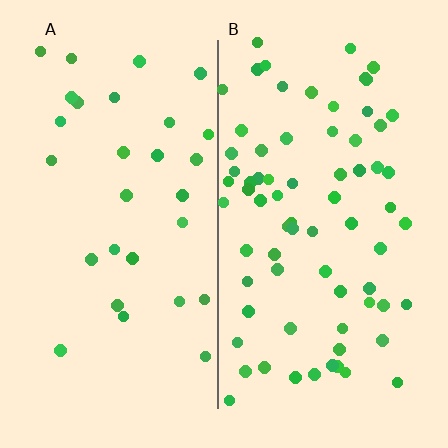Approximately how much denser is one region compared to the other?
Approximately 2.4× — region B over region A.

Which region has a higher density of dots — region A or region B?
B (the right).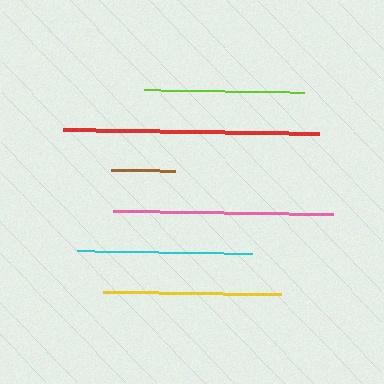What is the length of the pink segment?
The pink segment is approximately 220 pixels long.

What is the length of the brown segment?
The brown segment is approximately 64 pixels long.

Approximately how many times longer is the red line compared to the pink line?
The red line is approximately 1.2 times the length of the pink line.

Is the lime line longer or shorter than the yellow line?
The yellow line is longer than the lime line.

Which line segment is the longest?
The red line is the longest at approximately 256 pixels.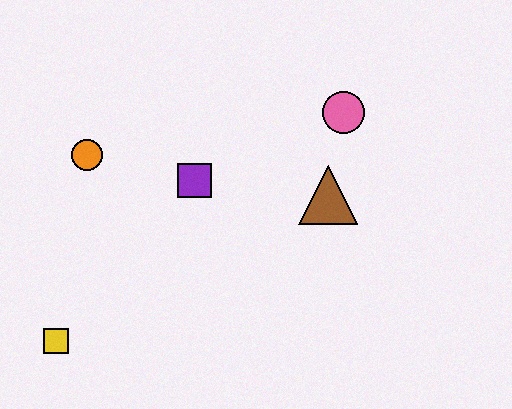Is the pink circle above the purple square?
Yes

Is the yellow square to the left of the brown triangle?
Yes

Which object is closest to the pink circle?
The brown triangle is closest to the pink circle.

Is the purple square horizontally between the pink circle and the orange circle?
Yes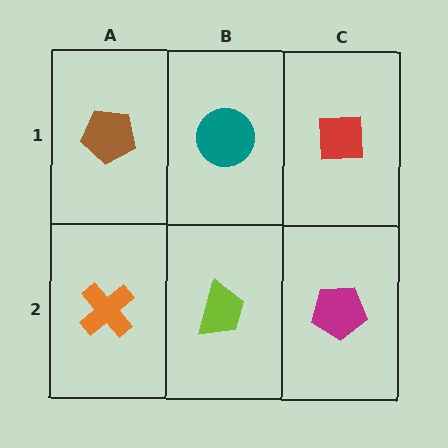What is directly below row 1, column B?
A lime trapezoid.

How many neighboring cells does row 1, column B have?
3.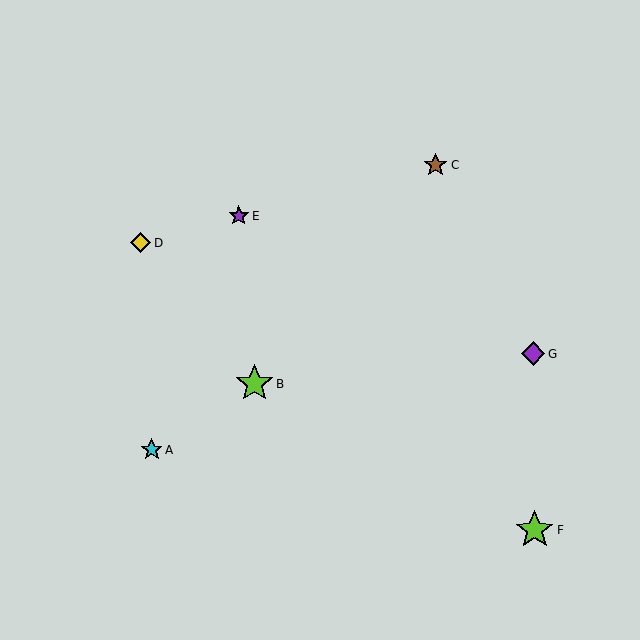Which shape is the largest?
The lime star (labeled F) is the largest.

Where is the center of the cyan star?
The center of the cyan star is at (152, 450).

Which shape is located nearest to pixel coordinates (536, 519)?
The lime star (labeled F) at (535, 530) is nearest to that location.